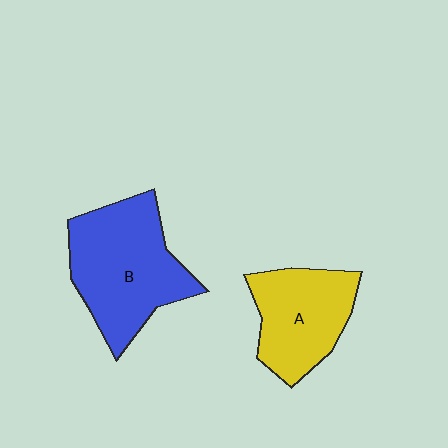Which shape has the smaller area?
Shape A (yellow).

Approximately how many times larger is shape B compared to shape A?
Approximately 1.4 times.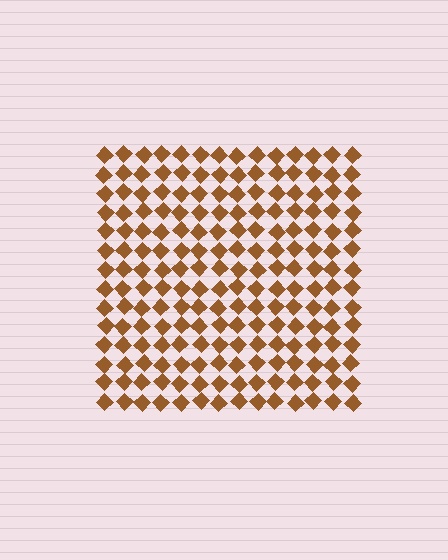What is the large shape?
The large shape is a square.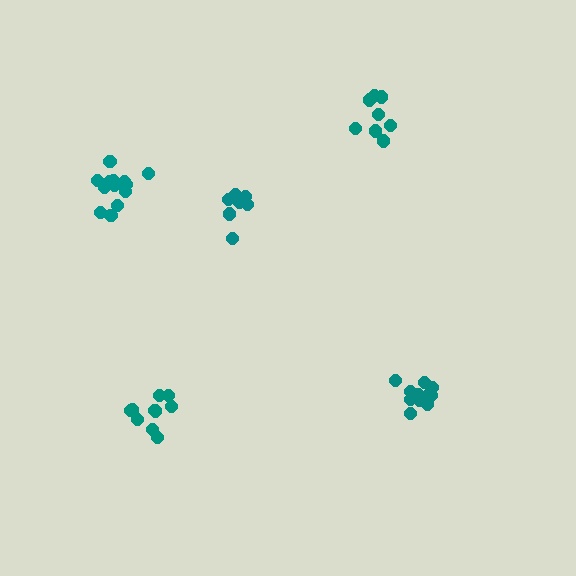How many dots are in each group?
Group 1: 7 dots, Group 2: 12 dots, Group 3: 10 dots, Group 4: 8 dots, Group 5: 13 dots (50 total).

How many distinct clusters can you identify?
There are 5 distinct clusters.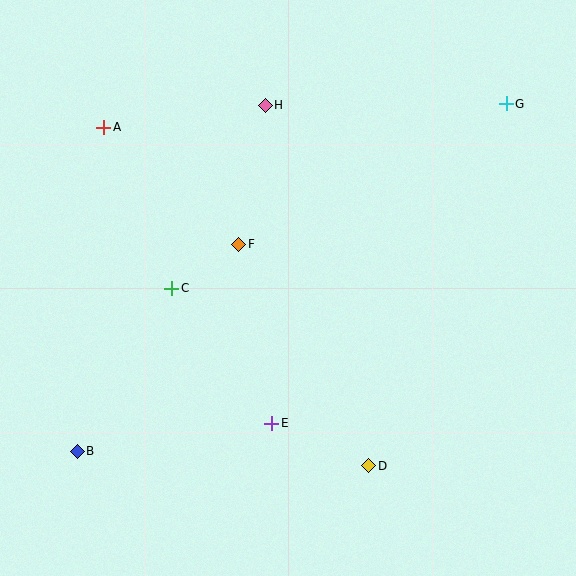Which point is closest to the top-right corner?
Point G is closest to the top-right corner.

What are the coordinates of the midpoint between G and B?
The midpoint between G and B is at (292, 278).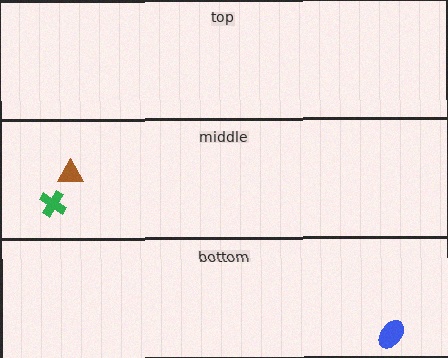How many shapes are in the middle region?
2.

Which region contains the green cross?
The middle region.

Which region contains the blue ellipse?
The bottom region.